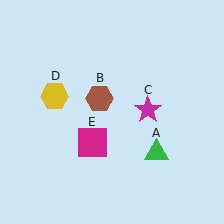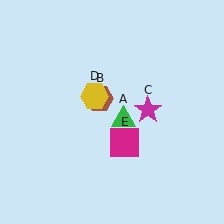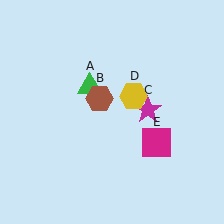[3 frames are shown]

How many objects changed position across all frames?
3 objects changed position: green triangle (object A), yellow hexagon (object D), magenta square (object E).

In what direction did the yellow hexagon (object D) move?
The yellow hexagon (object D) moved right.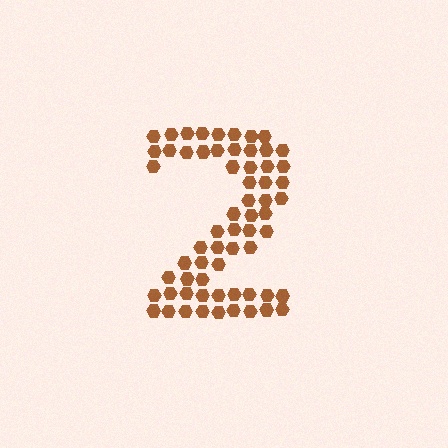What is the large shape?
The large shape is the digit 2.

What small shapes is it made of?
It is made of small hexagons.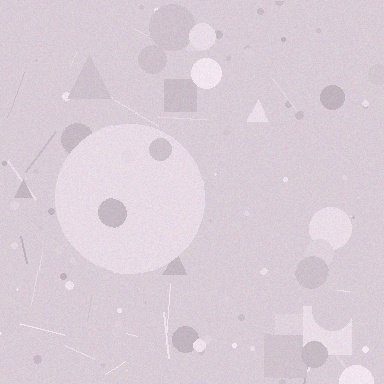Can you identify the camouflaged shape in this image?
The camouflaged shape is a circle.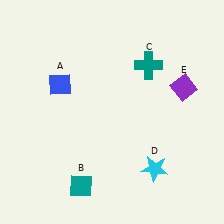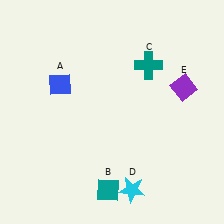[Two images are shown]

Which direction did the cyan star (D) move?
The cyan star (D) moved left.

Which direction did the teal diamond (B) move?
The teal diamond (B) moved right.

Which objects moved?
The objects that moved are: the teal diamond (B), the cyan star (D).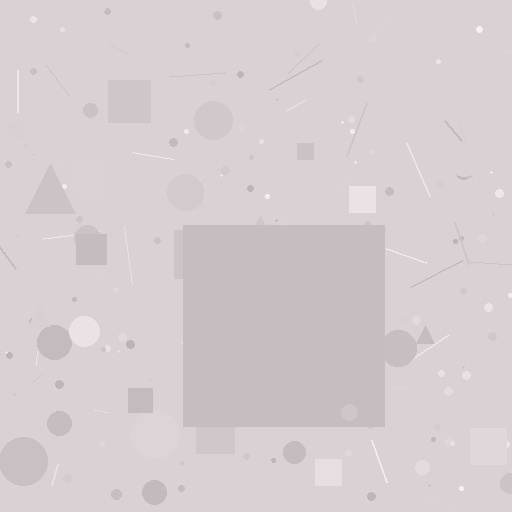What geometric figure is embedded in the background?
A square is embedded in the background.